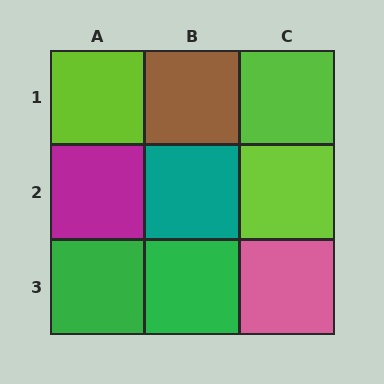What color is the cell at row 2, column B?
Teal.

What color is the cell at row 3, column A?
Green.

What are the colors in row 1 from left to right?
Lime, brown, lime.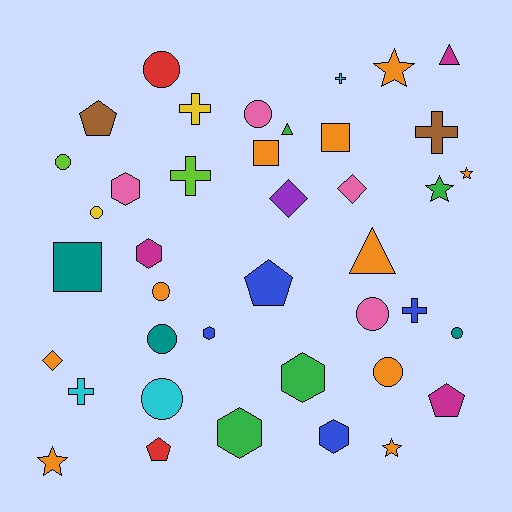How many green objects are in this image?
There are 4 green objects.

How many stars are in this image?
There are 5 stars.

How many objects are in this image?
There are 40 objects.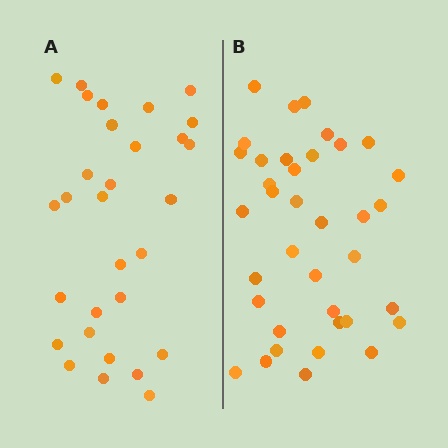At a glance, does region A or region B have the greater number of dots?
Region B (the right region) has more dots.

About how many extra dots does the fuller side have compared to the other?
Region B has roughly 8 or so more dots than region A.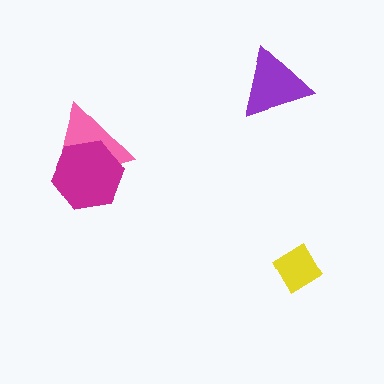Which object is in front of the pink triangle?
The magenta hexagon is in front of the pink triangle.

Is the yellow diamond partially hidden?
No, no other shape covers it.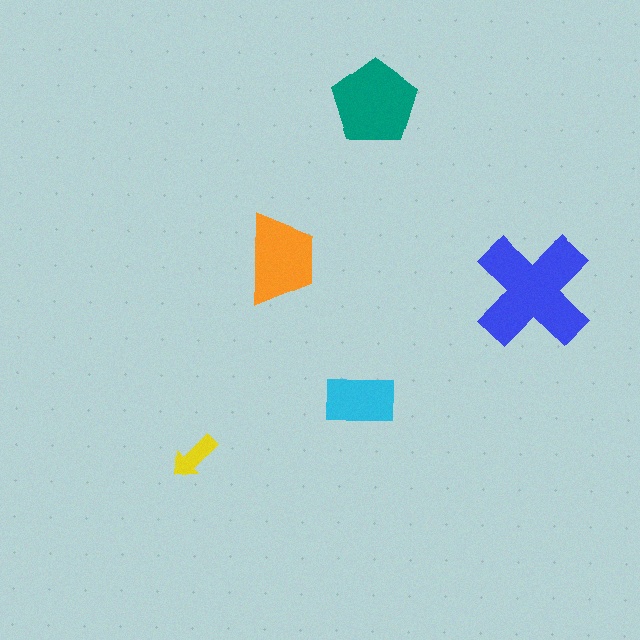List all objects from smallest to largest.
The yellow arrow, the cyan rectangle, the orange trapezoid, the teal pentagon, the blue cross.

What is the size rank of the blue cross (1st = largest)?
1st.